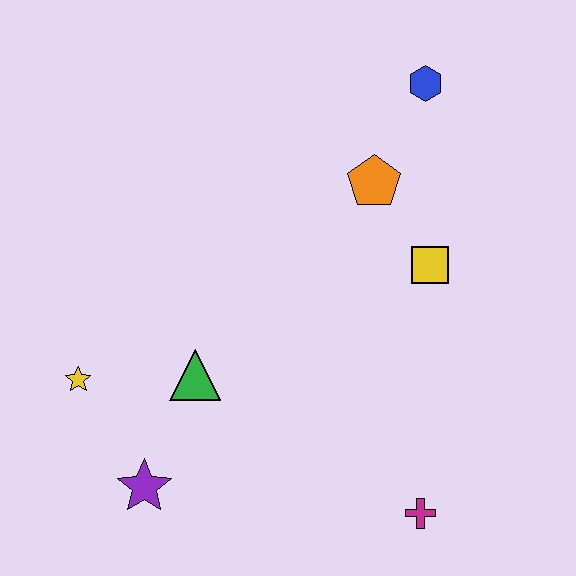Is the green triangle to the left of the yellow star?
No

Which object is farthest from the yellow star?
The blue hexagon is farthest from the yellow star.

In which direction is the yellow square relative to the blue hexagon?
The yellow square is below the blue hexagon.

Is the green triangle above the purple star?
Yes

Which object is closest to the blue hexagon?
The orange pentagon is closest to the blue hexagon.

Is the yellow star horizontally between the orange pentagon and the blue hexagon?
No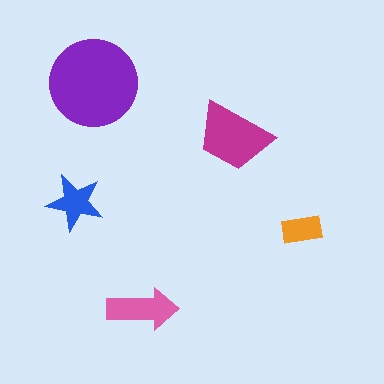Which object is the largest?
The purple circle.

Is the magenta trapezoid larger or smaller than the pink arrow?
Larger.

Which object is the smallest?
The orange rectangle.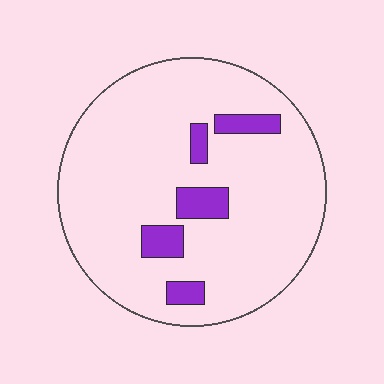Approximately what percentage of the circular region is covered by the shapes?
Approximately 10%.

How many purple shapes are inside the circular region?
5.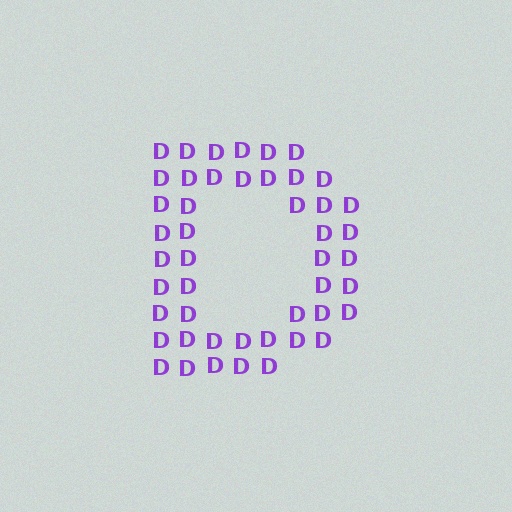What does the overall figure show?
The overall figure shows the letter D.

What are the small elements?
The small elements are letter D's.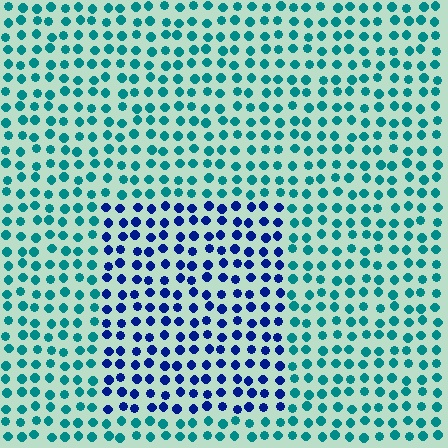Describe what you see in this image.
The image is filled with small teal elements in a uniform arrangement. A rectangle-shaped region is visible where the elements are tinted to a slightly different hue, forming a subtle color boundary.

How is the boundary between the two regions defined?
The boundary is defined purely by a slight shift in hue (about 51 degrees). Spacing, size, and orientation are identical on both sides.